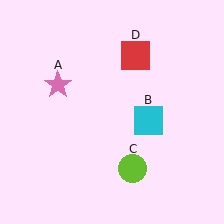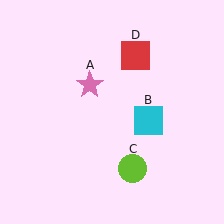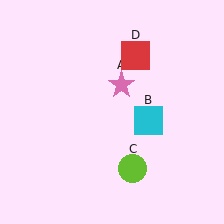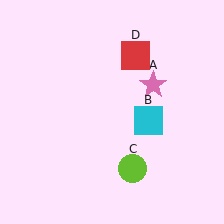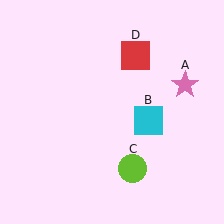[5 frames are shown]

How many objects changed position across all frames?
1 object changed position: pink star (object A).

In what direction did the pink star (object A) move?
The pink star (object A) moved right.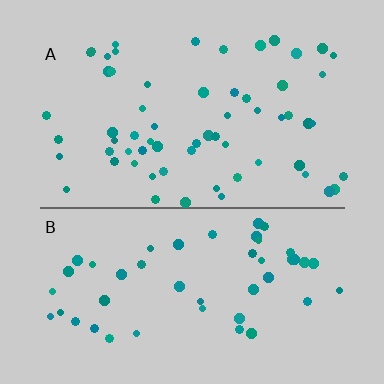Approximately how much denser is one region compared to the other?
Approximately 1.3× — region A over region B.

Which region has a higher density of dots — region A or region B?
A (the top).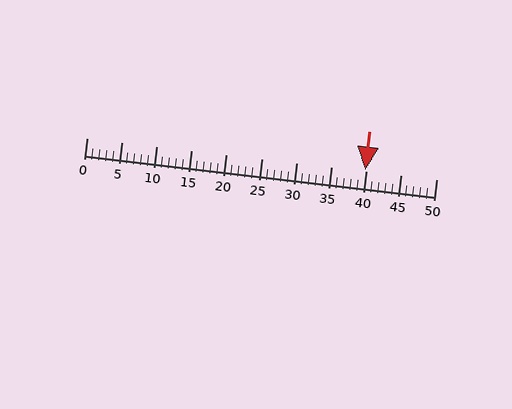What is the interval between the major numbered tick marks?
The major tick marks are spaced 5 units apart.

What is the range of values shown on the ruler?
The ruler shows values from 0 to 50.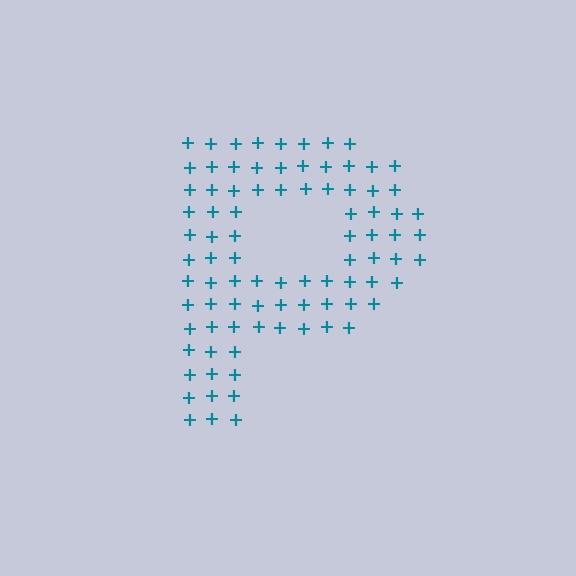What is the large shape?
The large shape is the letter P.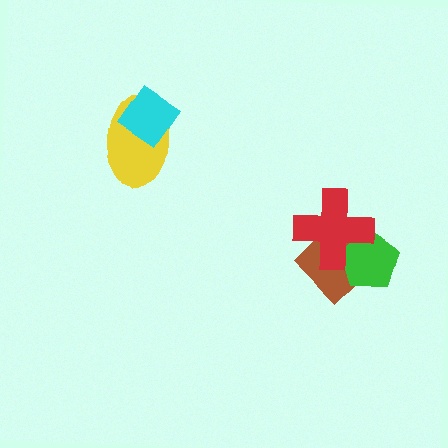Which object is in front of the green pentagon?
The red cross is in front of the green pentagon.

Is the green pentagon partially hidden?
Yes, it is partially covered by another shape.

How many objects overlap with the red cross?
2 objects overlap with the red cross.